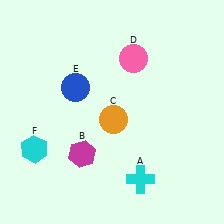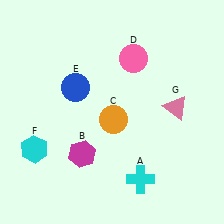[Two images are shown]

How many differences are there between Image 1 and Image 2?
There is 1 difference between the two images.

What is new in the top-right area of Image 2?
A pink triangle (G) was added in the top-right area of Image 2.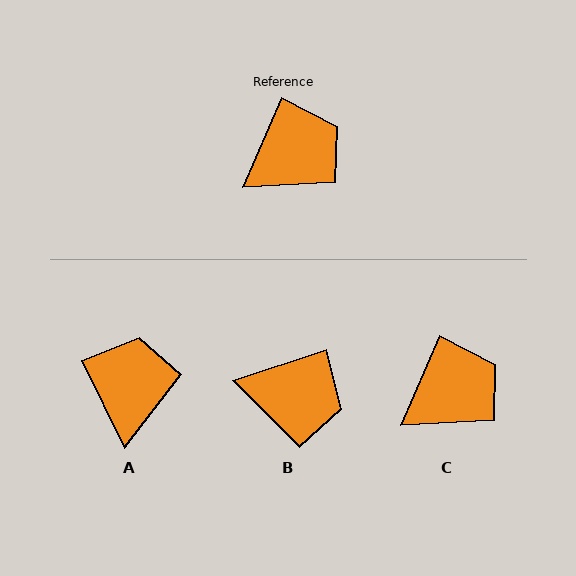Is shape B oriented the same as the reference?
No, it is off by about 48 degrees.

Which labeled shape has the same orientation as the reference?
C.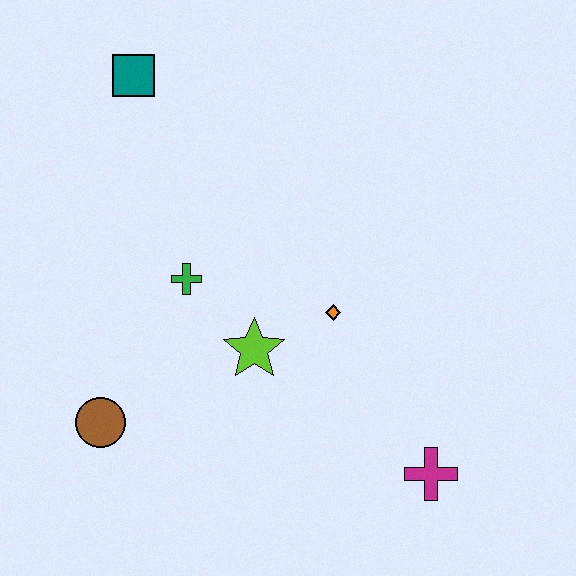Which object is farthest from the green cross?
The magenta cross is farthest from the green cross.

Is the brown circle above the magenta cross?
Yes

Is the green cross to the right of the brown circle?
Yes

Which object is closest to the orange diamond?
The lime star is closest to the orange diamond.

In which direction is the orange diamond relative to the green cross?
The orange diamond is to the right of the green cross.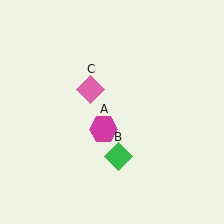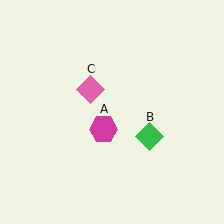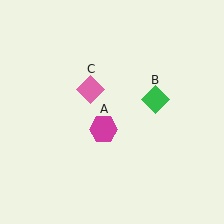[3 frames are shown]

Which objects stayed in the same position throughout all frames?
Magenta hexagon (object A) and pink diamond (object C) remained stationary.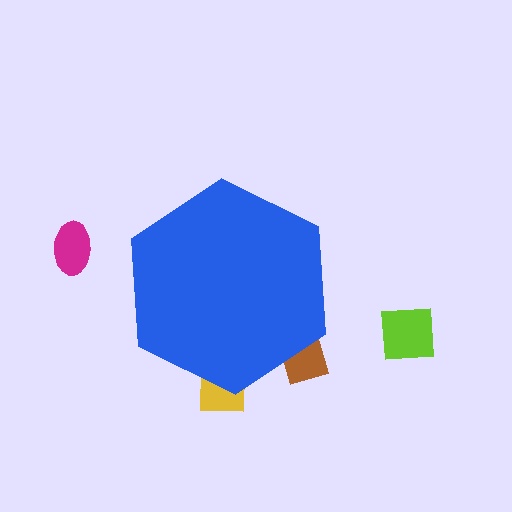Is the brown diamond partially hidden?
Yes, the brown diamond is partially hidden behind the blue hexagon.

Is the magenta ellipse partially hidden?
No, the magenta ellipse is fully visible.